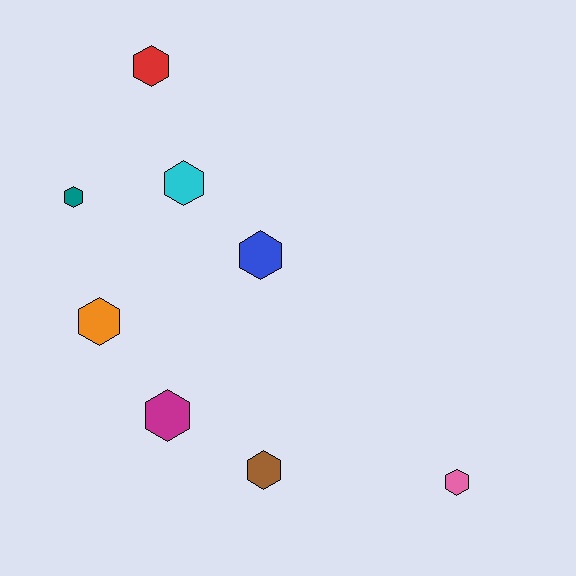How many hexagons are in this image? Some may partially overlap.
There are 8 hexagons.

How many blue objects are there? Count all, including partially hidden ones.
There is 1 blue object.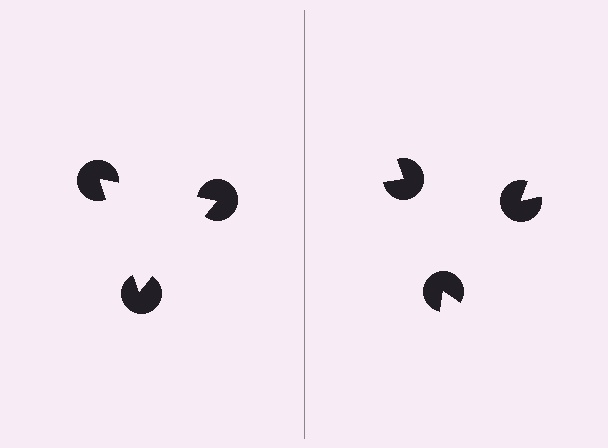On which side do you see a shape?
An illusory triangle appears on the left side. On the right side the wedge cuts are rotated, so no coherent shape forms.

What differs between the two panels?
The pac-man discs are positioned identically on both sides; only the wedge orientations differ. On the left they align to a triangle; on the right they are misaligned.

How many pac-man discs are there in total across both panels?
6 — 3 on each side.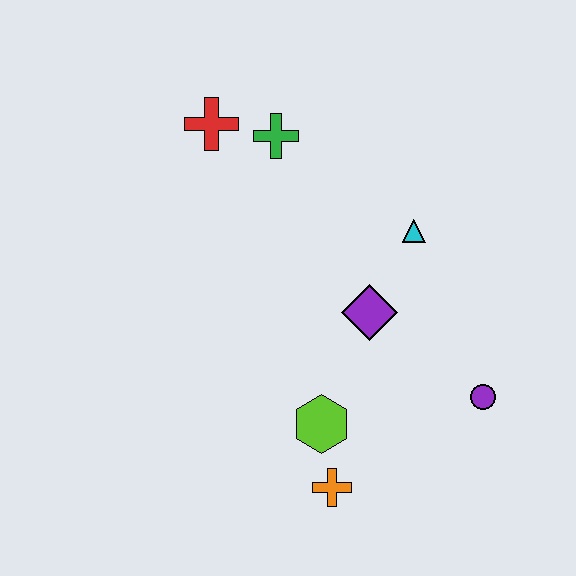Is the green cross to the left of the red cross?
No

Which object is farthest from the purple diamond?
The red cross is farthest from the purple diamond.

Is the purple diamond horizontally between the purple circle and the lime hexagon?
Yes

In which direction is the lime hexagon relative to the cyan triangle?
The lime hexagon is below the cyan triangle.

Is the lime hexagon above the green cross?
No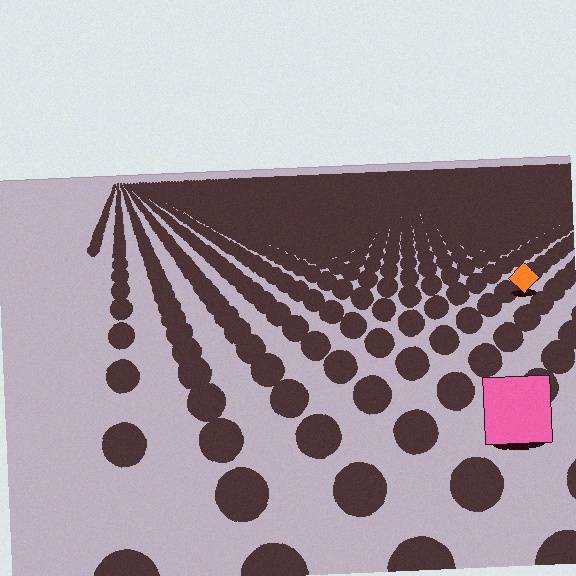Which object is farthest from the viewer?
The orange diamond is farthest from the viewer. It appears smaller and the ground texture around it is denser.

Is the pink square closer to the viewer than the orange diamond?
Yes. The pink square is closer — you can tell from the texture gradient: the ground texture is coarser near it.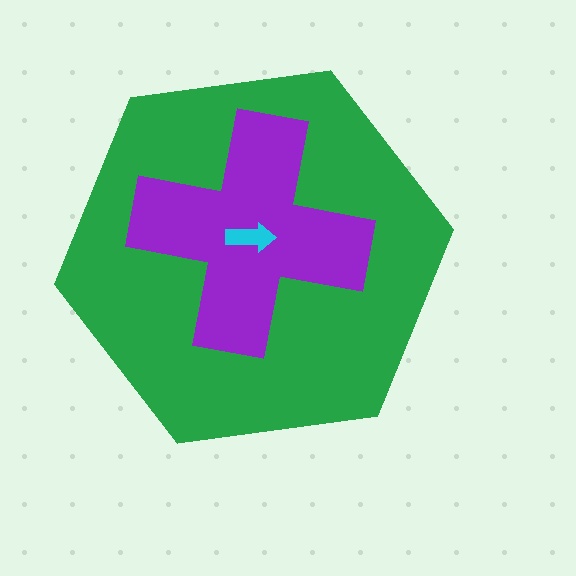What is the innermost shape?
The cyan arrow.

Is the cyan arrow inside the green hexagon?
Yes.